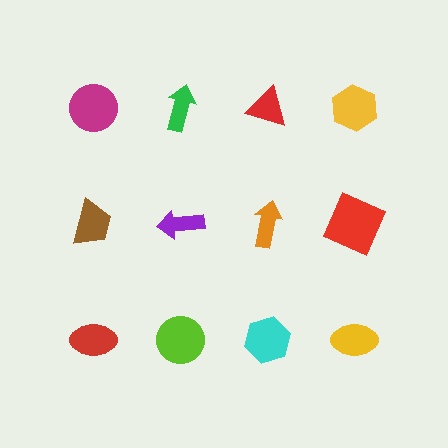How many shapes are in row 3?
4 shapes.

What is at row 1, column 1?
A magenta circle.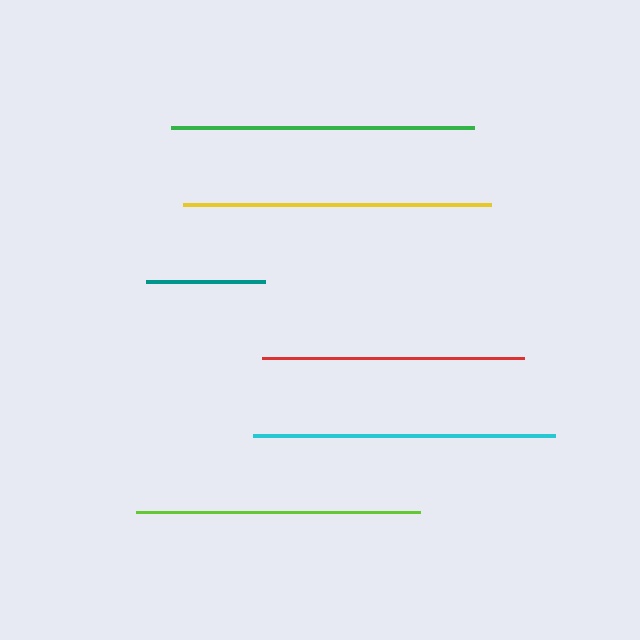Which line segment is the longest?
The yellow line is the longest at approximately 308 pixels.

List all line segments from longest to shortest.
From longest to shortest: yellow, cyan, green, lime, red, teal.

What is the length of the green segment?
The green segment is approximately 302 pixels long.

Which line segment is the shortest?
The teal line is the shortest at approximately 119 pixels.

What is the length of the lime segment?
The lime segment is approximately 284 pixels long.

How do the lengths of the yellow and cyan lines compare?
The yellow and cyan lines are approximately the same length.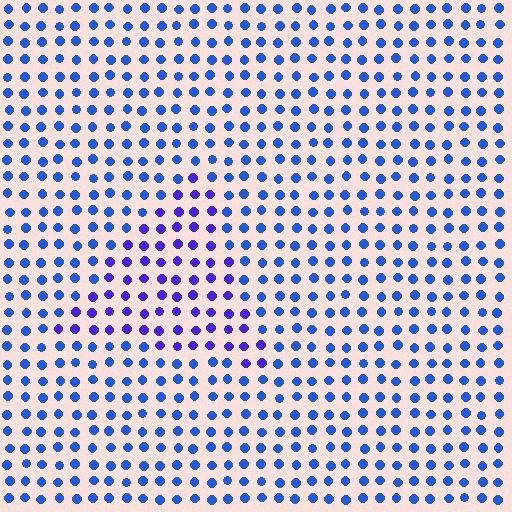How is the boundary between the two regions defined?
The boundary is defined purely by a slight shift in hue (about 30 degrees). Spacing, size, and orientation are identical on both sides.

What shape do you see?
I see a triangle.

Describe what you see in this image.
The image is filled with small blue elements in a uniform arrangement. A triangle-shaped region is visible where the elements are tinted to a slightly different hue, forming a subtle color boundary.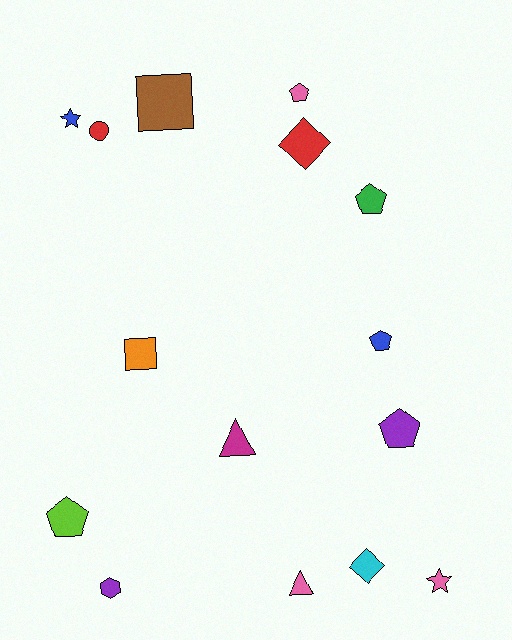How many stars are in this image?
There are 2 stars.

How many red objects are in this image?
There are 2 red objects.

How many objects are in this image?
There are 15 objects.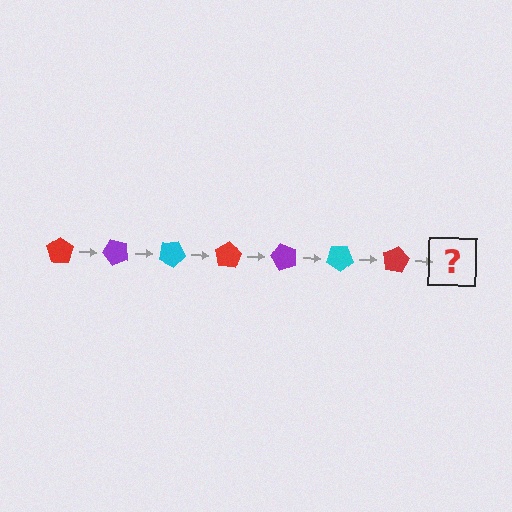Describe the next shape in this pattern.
It should be a purple pentagon, rotated 350 degrees from the start.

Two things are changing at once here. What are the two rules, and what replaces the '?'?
The two rules are that it rotates 50 degrees each step and the color cycles through red, purple, and cyan. The '?' should be a purple pentagon, rotated 350 degrees from the start.